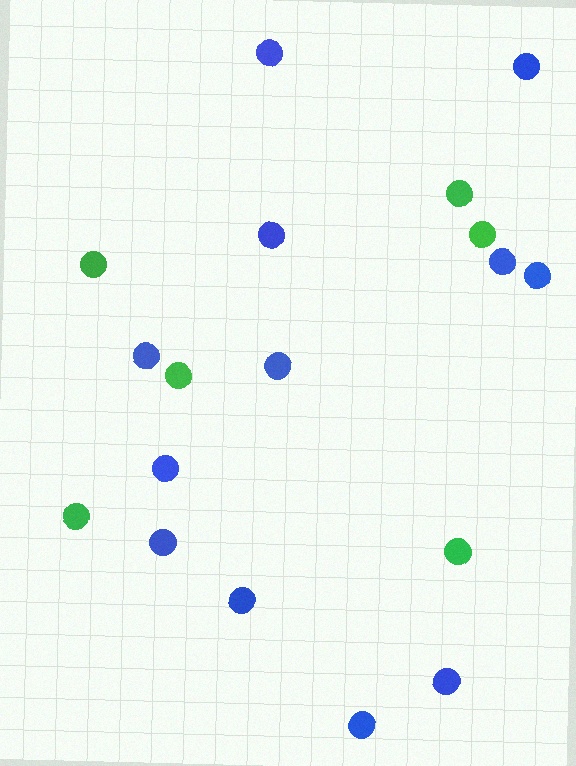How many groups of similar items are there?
There are 2 groups: one group of green circles (6) and one group of blue circles (12).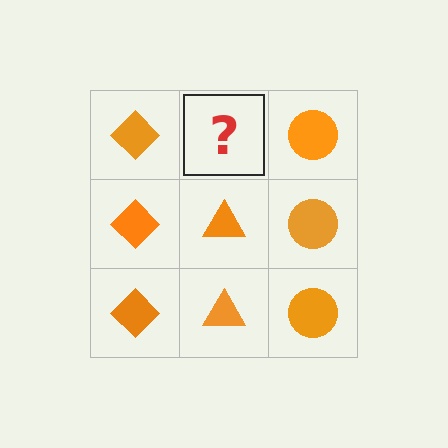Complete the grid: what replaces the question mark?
The question mark should be replaced with an orange triangle.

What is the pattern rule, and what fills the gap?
The rule is that each column has a consistent shape. The gap should be filled with an orange triangle.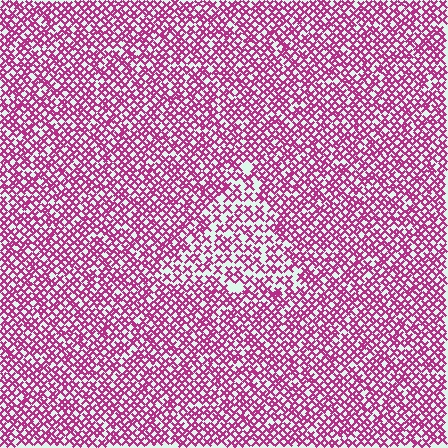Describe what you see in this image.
The image contains small magenta elements arranged at two different densities. A triangle-shaped region is visible where the elements are less densely packed than the surrounding area.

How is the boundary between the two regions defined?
The boundary is defined by a change in element density (approximately 1.6x ratio). All elements are the same color, size, and shape.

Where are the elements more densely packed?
The elements are more densely packed outside the triangle boundary.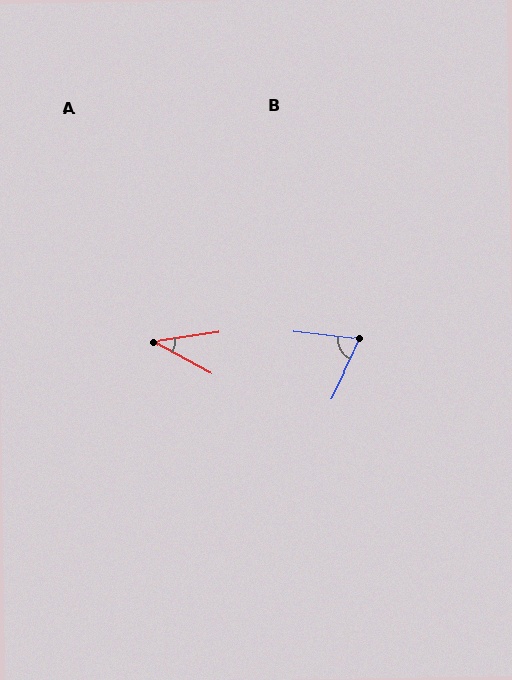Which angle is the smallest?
A, at approximately 37 degrees.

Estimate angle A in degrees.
Approximately 37 degrees.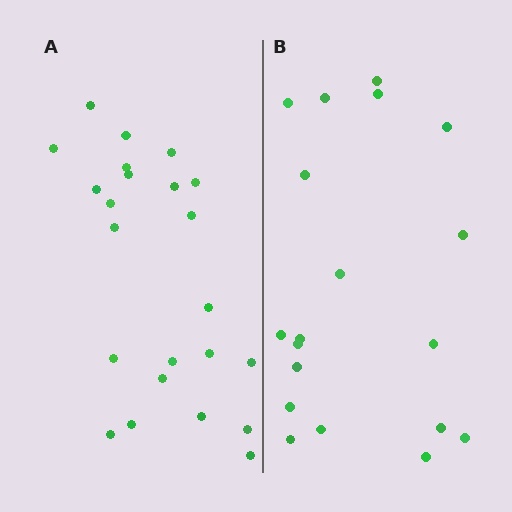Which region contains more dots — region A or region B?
Region A (the left region) has more dots.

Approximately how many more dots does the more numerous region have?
Region A has about 4 more dots than region B.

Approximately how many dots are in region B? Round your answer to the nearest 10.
About 20 dots. (The exact count is 19, which rounds to 20.)